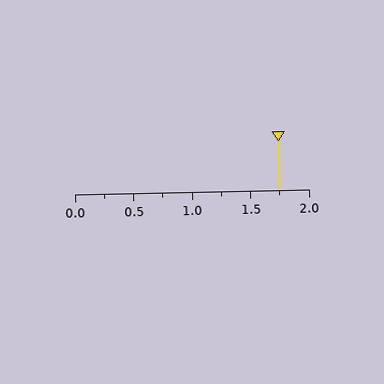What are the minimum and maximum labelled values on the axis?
The axis runs from 0.0 to 2.0.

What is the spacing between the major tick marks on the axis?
The major ticks are spaced 0.5 apart.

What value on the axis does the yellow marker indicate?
The marker indicates approximately 1.75.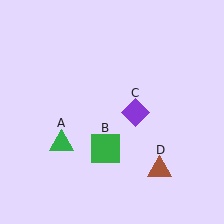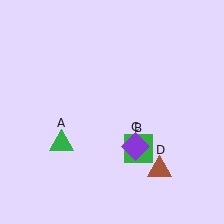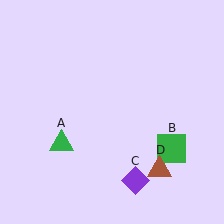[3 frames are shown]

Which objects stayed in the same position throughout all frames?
Green triangle (object A) and brown triangle (object D) remained stationary.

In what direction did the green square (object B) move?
The green square (object B) moved right.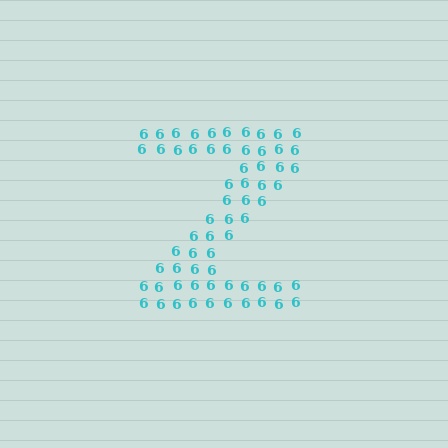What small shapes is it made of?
It is made of small digit 6's.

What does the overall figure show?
The overall figure shows the letter Z.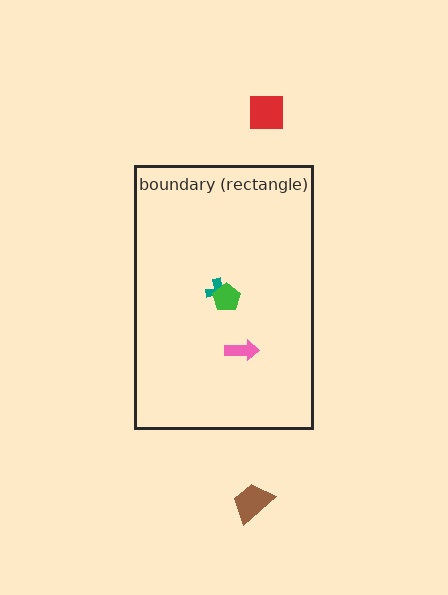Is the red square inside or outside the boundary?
Outside.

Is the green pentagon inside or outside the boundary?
Inside.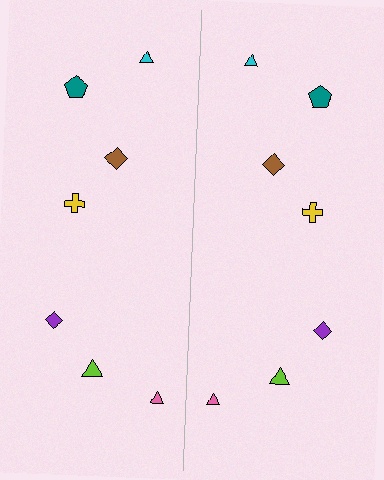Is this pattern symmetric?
Yes, this pattern has bilateral (reflection) symmetry.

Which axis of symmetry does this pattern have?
The pattern has a vertical axis of symmetry running through the center of the image.